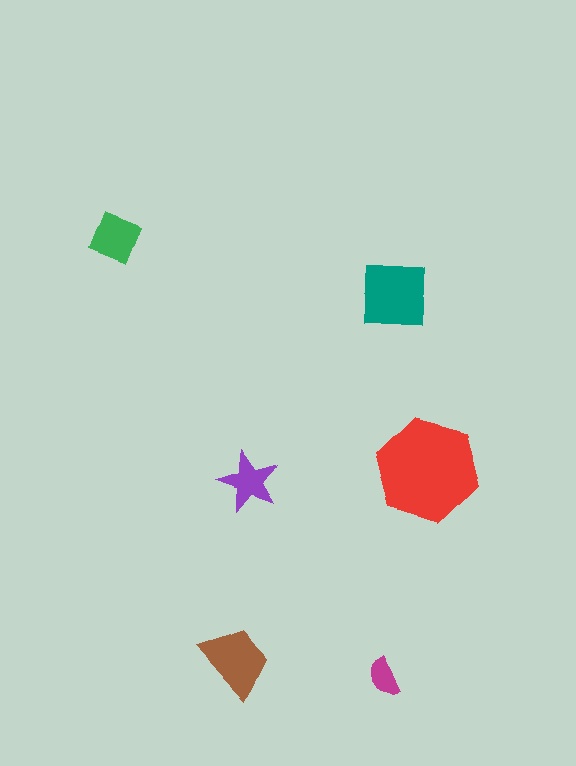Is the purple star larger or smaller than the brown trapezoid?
Smaller.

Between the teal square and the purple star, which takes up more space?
The teal square.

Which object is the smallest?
The magenta semicircle.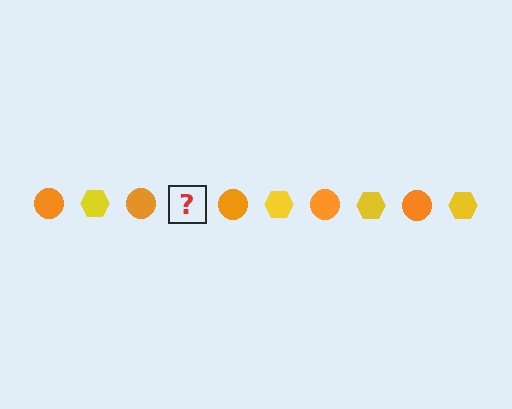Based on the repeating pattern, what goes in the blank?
The blank should be a yellow hexagon.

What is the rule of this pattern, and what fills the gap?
The rule is that the pattern alternates between orange circle and yellow hexagon. The gap should be filled with a yellow hexagon.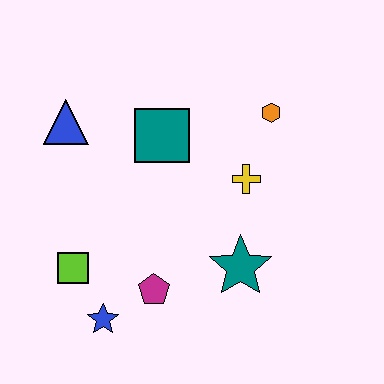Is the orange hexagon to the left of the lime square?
No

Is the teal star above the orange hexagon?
No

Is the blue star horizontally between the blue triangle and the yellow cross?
Yes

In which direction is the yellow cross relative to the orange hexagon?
The yellow cross is below the orange hexagon.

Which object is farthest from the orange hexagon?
The blue star is farthest from the orange hexagon.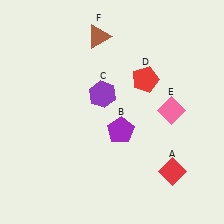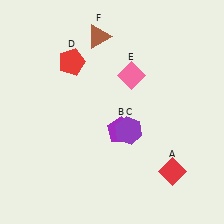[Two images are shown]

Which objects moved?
The objects that moved are: the purple hexagon (C), the red pentagon (D), the pink diamond (E).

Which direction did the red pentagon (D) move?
The red pentagon (D) moved left.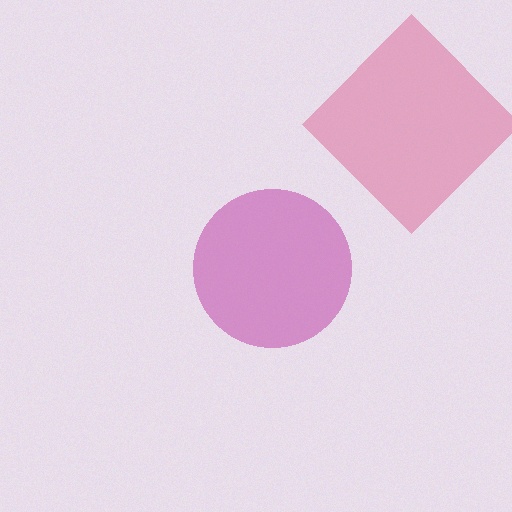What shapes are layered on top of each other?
The layered shapes are: a pink diamond, a magenta circle.